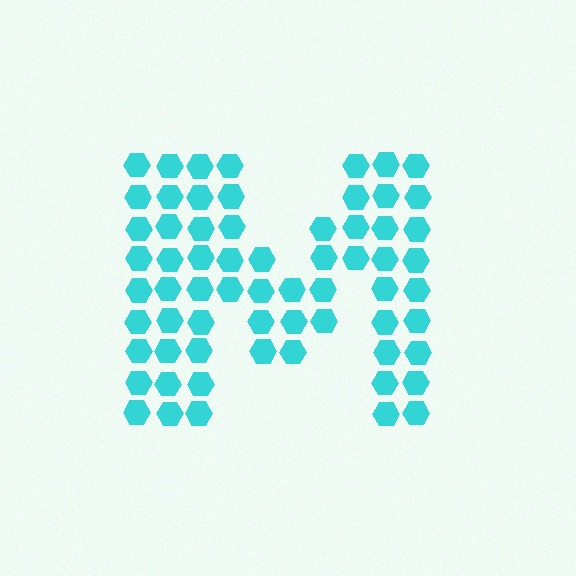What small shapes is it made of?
It is made of small hexagons.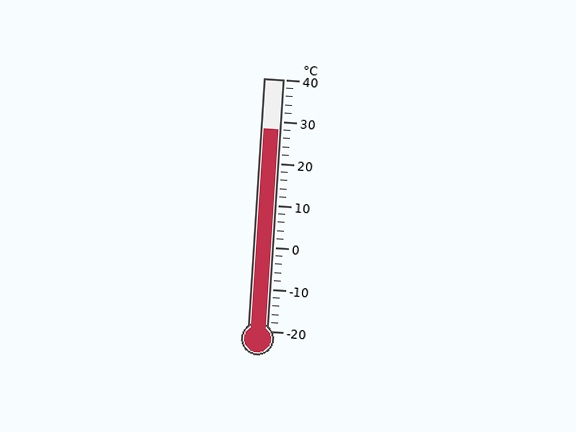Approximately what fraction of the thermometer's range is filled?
The thermometer is filled to approximately 80% of its range.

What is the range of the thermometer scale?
The thermometer scale ranges from -20°C to 40°C.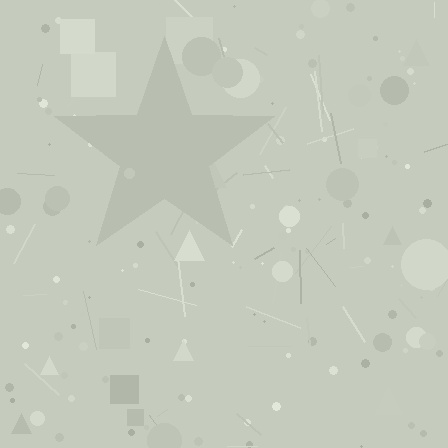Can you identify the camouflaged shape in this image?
The camouflaged shape is a star.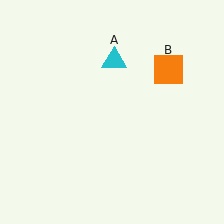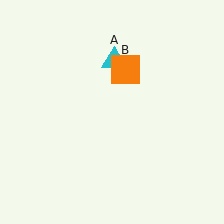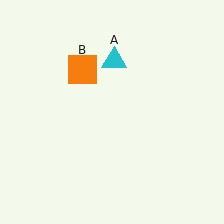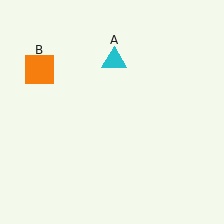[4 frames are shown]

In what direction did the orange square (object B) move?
The orange square (object B) moved left.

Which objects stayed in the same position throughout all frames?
Cyan triangle (object A) remained stationary.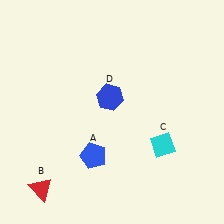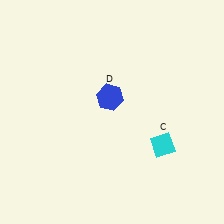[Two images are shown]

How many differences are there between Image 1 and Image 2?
There are 2 differences between the two images.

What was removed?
The blue pentagon (A), the red triangle (B) were removed in Image 2.